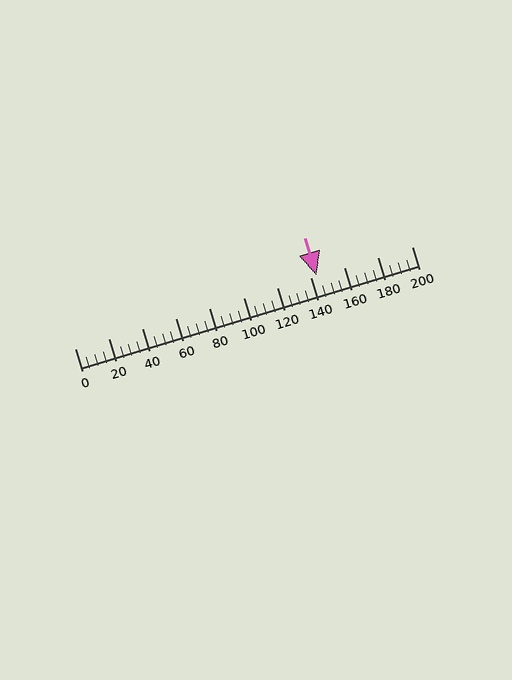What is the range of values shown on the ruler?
The ruler shows values from 0 to 200.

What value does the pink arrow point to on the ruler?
The pink arrow points to approximately 144.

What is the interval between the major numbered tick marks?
The major tick marks are spaced 20 units apart.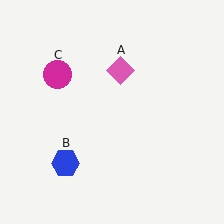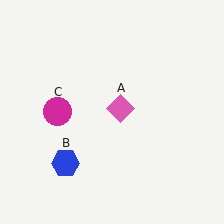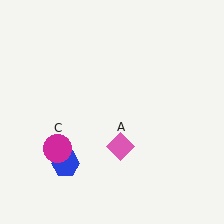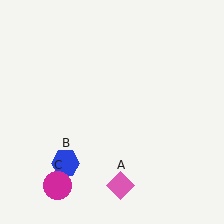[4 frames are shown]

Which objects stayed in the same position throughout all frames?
Blue hexagon (object B) remained stationary.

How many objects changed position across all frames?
2 objects changed position: pink diamond (object A), magenta circle (object C).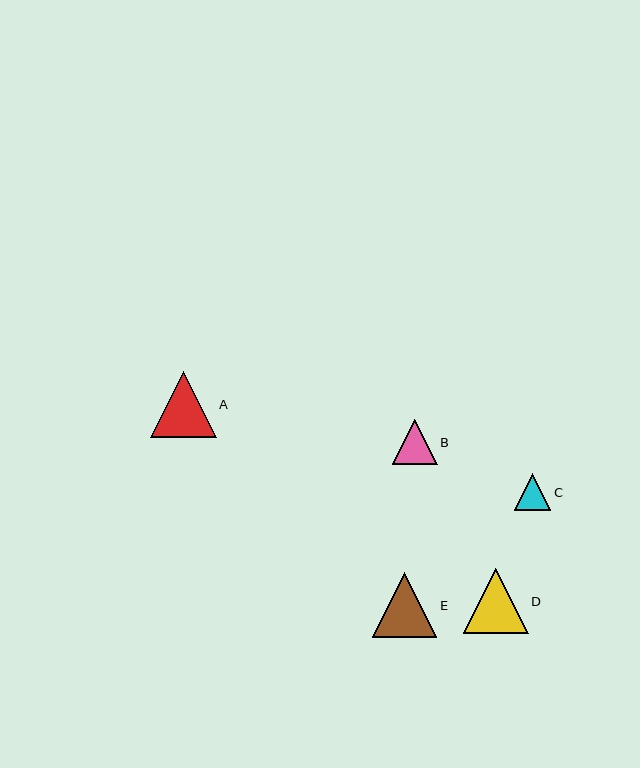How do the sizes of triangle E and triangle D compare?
Triangle E and triangle D are approximately the same size.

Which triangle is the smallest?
Triangle C is the smallest with a size of approximately 37 pixels.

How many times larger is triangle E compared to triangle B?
Triangle E is approximately 1.4 times the size of triangle B.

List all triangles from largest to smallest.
From largest to smallest: A, E, D, B, C.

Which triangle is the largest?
Triangle A is the largest with a size of approximately 65 pixels.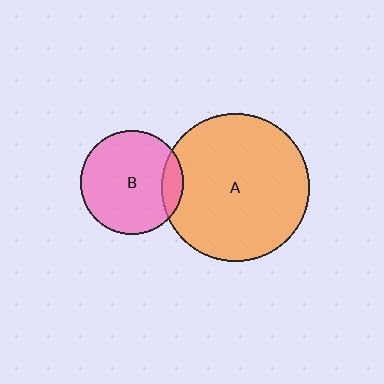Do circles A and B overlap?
Yes.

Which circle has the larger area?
Circle A (orange).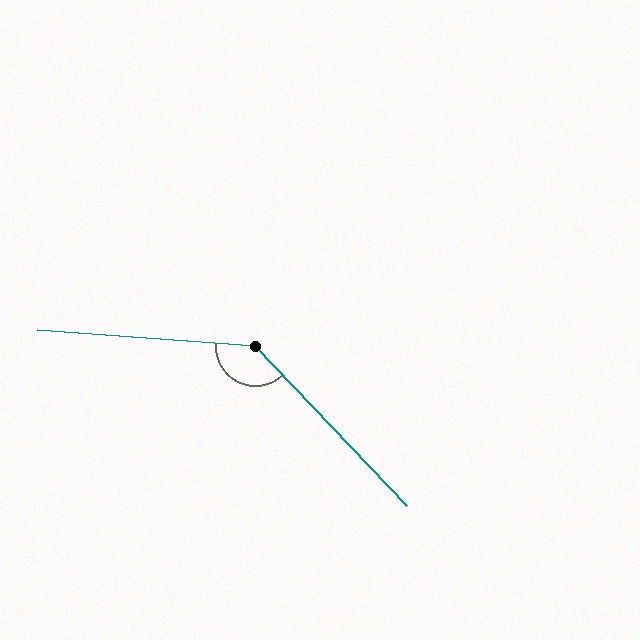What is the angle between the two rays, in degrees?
Approximately 138 degrees.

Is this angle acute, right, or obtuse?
It is obtuse.